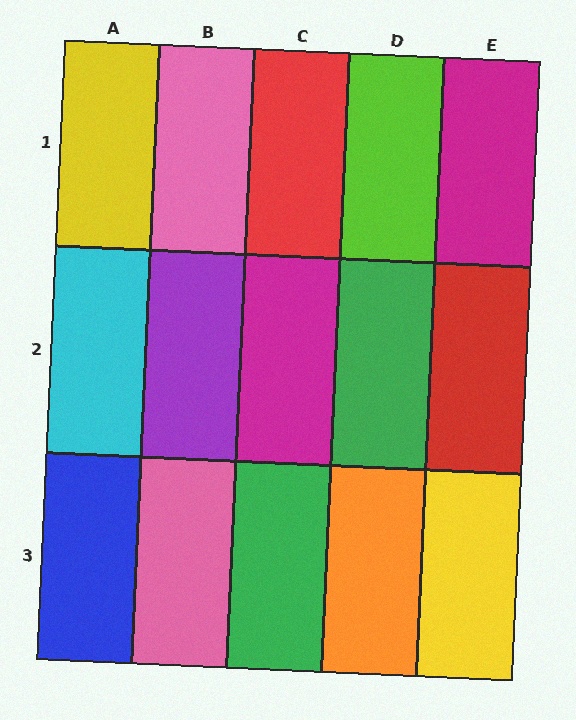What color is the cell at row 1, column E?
Magenta.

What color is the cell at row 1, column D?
Lime.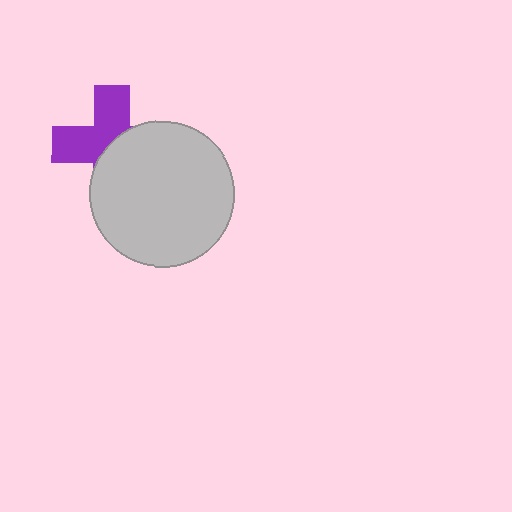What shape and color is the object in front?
The object in front is a light gray circle.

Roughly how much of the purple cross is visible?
About half of it is visible (roughly 49%).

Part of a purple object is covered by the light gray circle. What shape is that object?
It is a cross.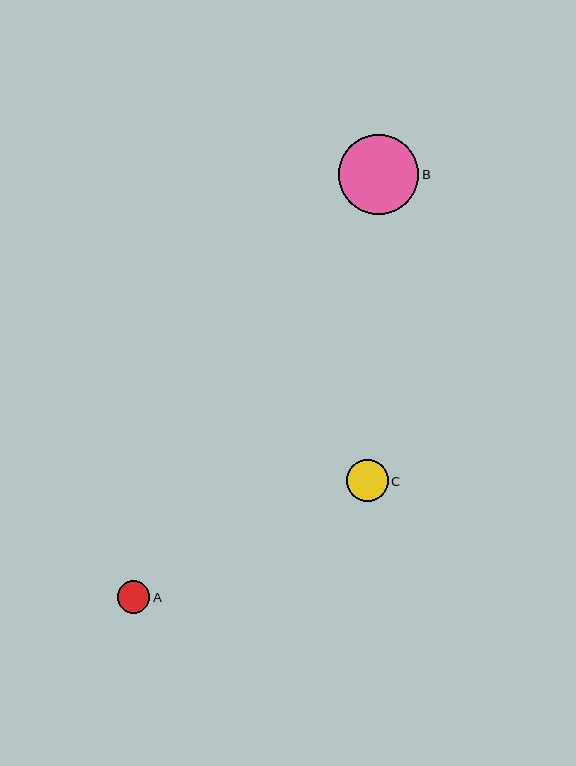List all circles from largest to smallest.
From largest to smallest: B, C, A.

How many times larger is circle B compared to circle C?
Circle B is approximately 1.9 times the size of circle C.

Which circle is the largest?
Circle B is the largest with a size of approximately 80 pixels.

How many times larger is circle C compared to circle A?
Circle C is approximately 1.3 times the size of circle A.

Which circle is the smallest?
Circle A is the smallest with a size of approximately 33 pixels.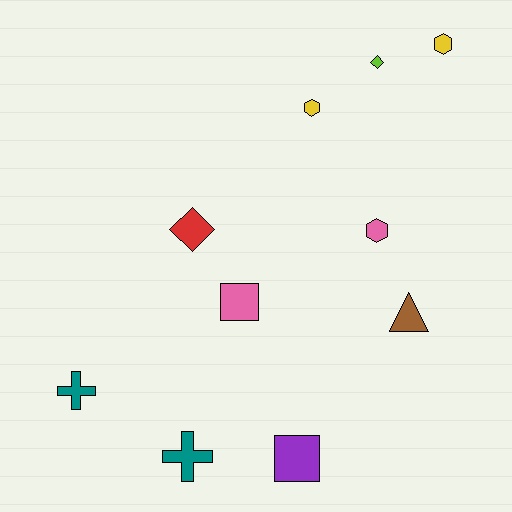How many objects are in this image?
There are 10 objects.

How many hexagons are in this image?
There are 3 hexagons.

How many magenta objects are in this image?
There are no magenta objects.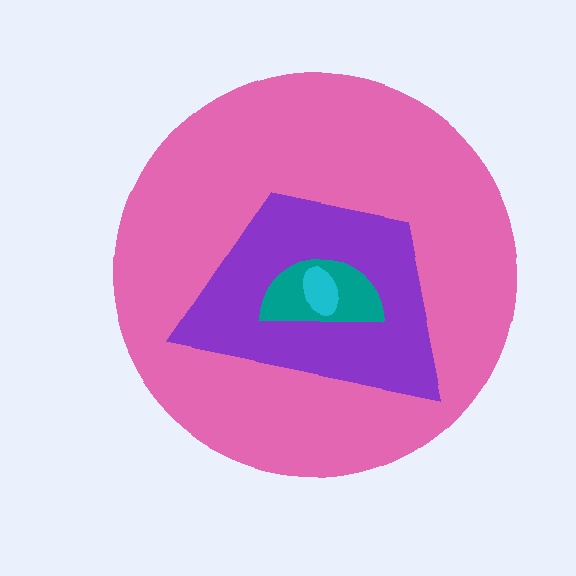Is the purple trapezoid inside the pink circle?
Yes.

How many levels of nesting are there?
4.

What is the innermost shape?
The cyan ellipse.